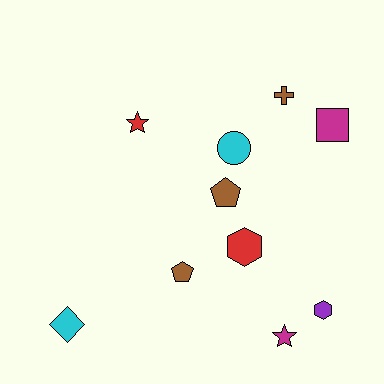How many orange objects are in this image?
There are no orange objects.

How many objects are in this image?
There are 10 objects.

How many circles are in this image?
There is 1 circle.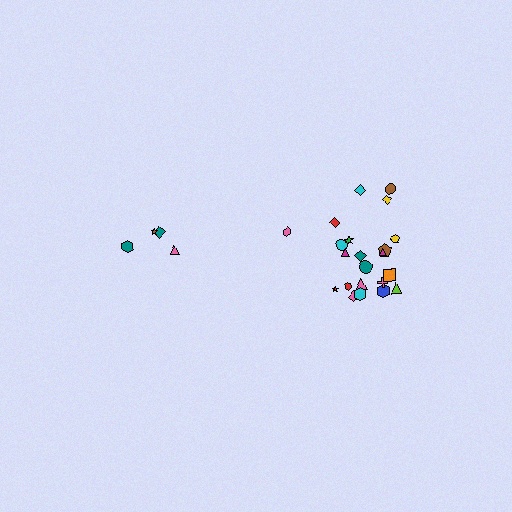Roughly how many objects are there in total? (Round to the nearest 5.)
Roughly 25 objects in total.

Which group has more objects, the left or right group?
The right group.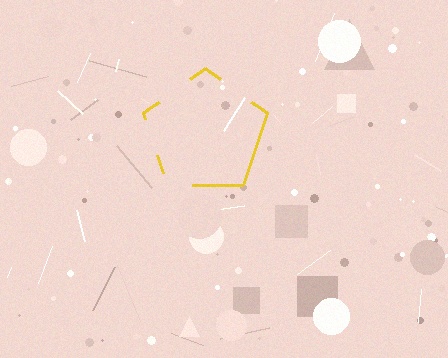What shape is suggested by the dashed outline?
The dashed outline suggests a pentagon.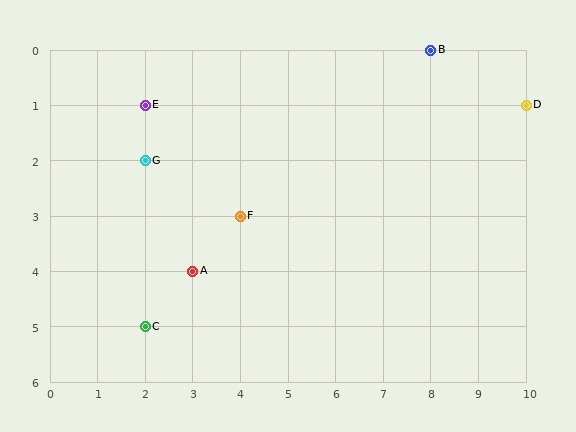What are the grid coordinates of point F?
Point F is at grid coordinates (4, 3).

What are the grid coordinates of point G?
Point G is at grid coordinates (2, 2).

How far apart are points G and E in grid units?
Points G and E are 1 row apart.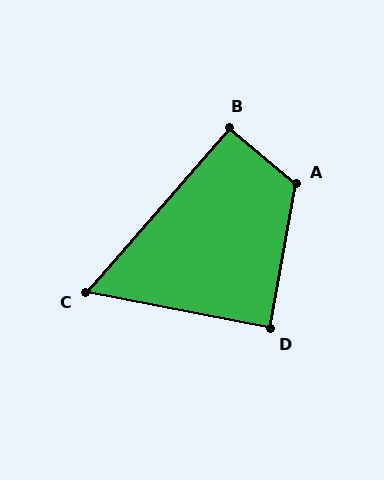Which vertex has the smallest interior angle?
C, at approximately 60 degrees.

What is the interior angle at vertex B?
Approximately 91 degrees (approximately right).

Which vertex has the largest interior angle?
A, at approximately 120 degrees.